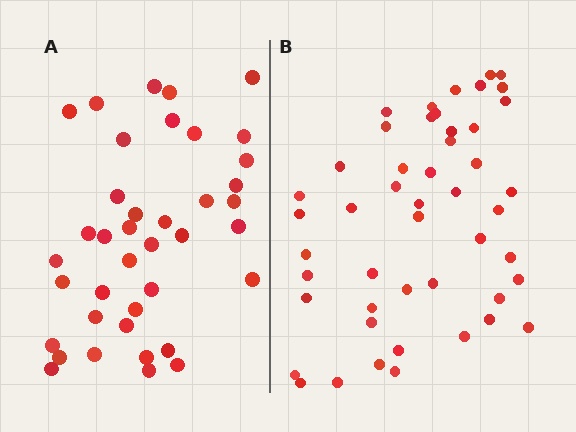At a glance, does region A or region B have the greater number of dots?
Region B (the right region) has more dots.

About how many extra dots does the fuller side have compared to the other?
Region B has roughly 8 or so more dots than region A.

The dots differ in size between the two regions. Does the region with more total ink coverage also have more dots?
No. Region A has more total ink coverage because its dots are larger, but region B actually contains more individual dots. Total area can be misleading — the number of items is what matters here.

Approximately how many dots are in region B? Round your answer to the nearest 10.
About 50 dots. (The exact count is 48, which rounds to 50.)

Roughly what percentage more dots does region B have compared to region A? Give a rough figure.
About 25% more.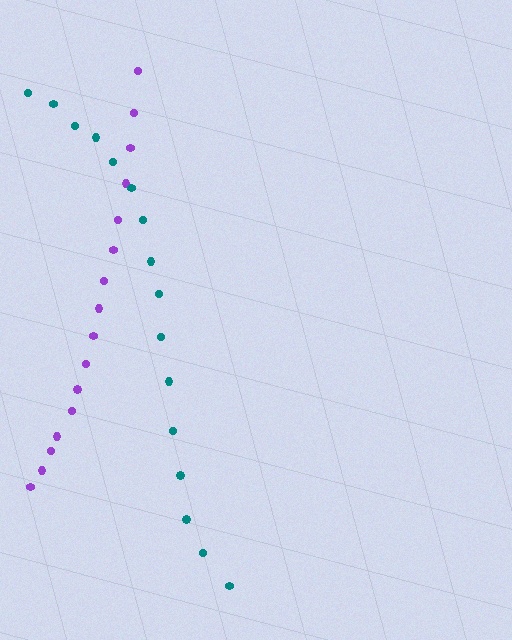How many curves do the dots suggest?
There are 2 distinct paths.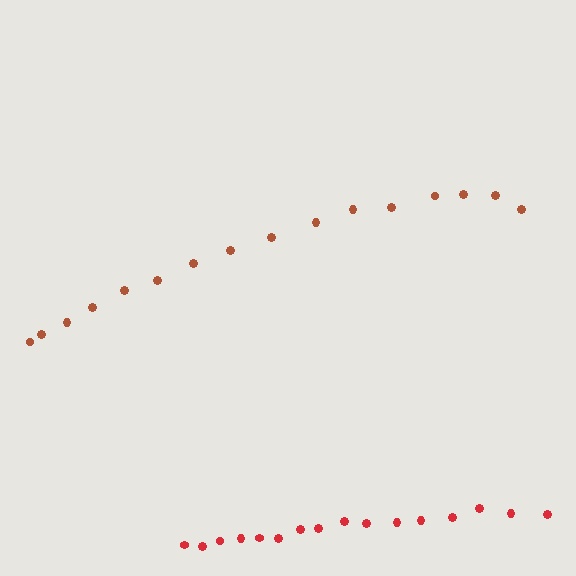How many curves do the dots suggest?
There are 2 distinct paths.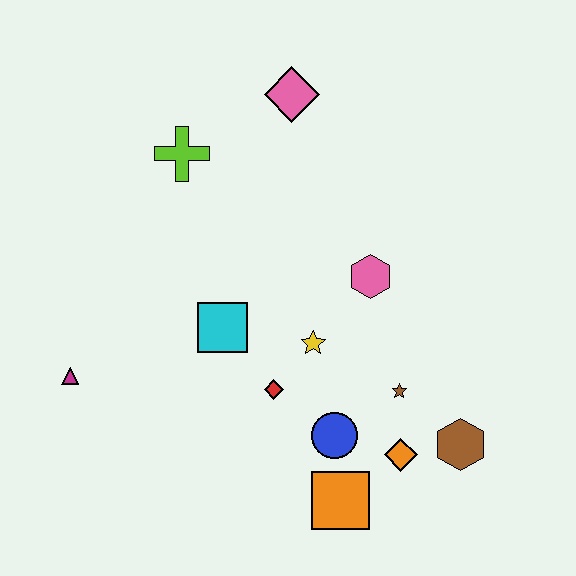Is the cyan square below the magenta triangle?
No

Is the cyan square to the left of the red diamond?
Yes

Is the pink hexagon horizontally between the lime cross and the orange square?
No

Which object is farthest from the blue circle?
The pink diamond is farthest from the blue circle.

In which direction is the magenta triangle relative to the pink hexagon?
The magenta triangle is to the left of the pink hexagon.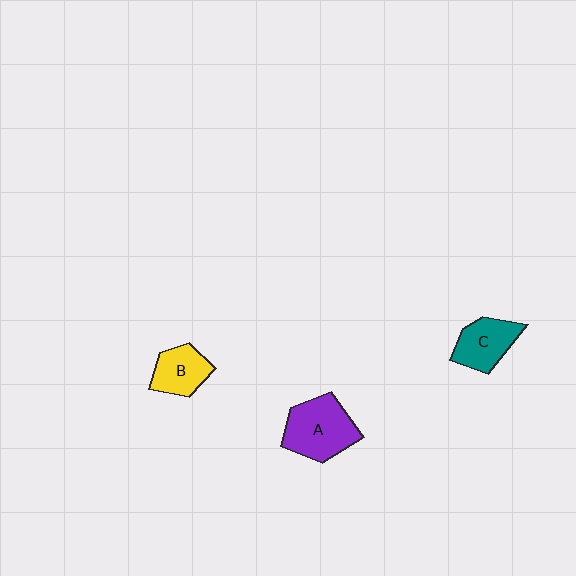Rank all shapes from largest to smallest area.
From largest to smallest: A (purple), C (teal), B (yellow).